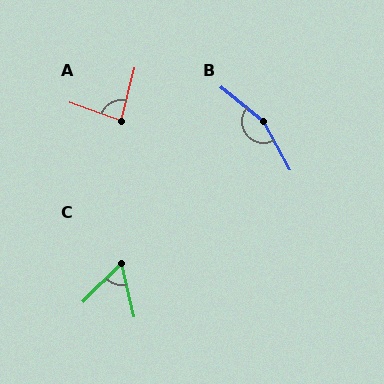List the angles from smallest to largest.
C (58°), A (84°), B (158°).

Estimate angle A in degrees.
Approximately 84 degrees.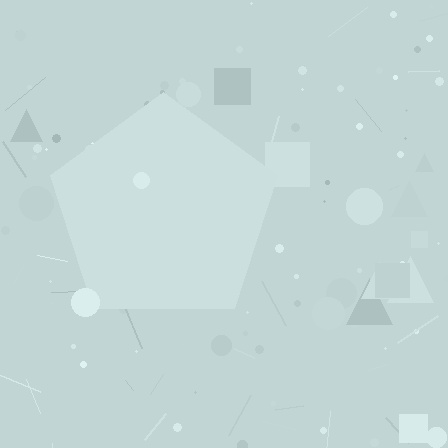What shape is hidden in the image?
A pentagon is hidden in the image.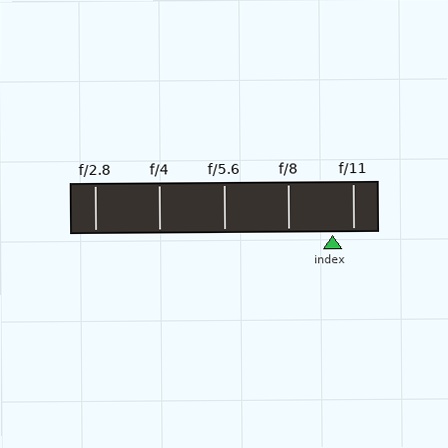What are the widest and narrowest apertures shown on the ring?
The widest aperture shown is f/2.8 and the narrowest is f/11.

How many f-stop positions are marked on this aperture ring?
There are 5 f-stop positions marked.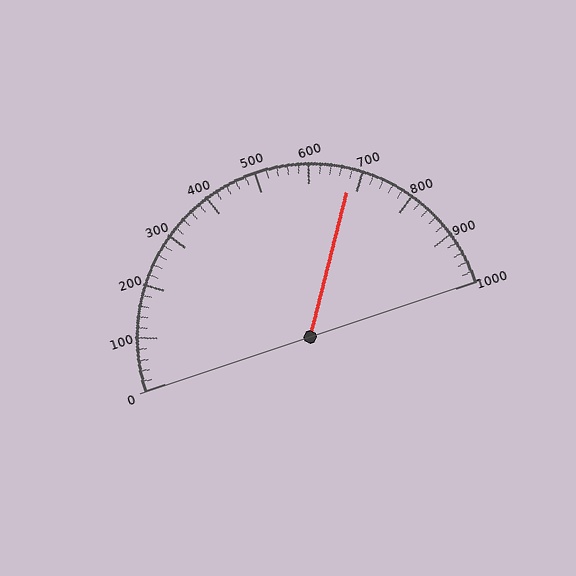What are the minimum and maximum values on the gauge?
The gauge ranges from 0 to 1000.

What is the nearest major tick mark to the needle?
The nearest major tick mark is 700.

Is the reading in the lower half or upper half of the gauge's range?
The reading is in the upper half of the range (0 to 1000).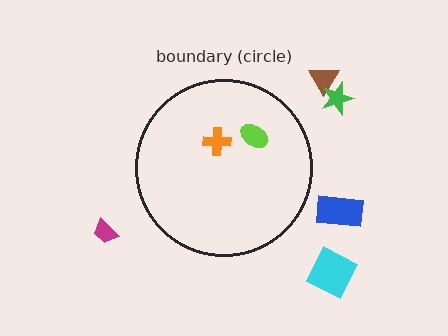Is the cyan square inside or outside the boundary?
Outside.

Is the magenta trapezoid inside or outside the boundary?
Outside.